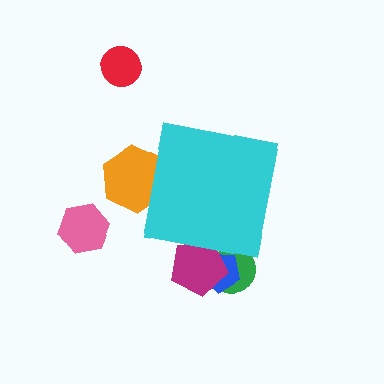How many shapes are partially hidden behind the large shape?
4 shapes are partially hidden.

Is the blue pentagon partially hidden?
Yes, the blue pentagon is partially hidden behind the cyan square.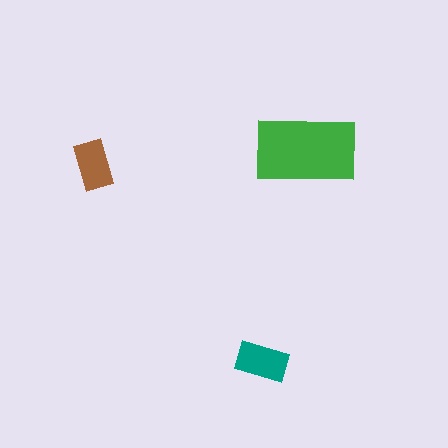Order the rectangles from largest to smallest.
the green one, the teal one, the brown one.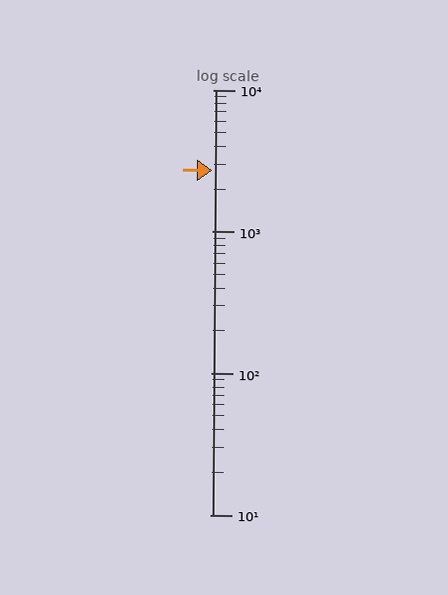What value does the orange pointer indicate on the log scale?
The pointer indicates approximately 2700.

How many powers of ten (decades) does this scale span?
The scale spans 3 decades, from 10 to 10000.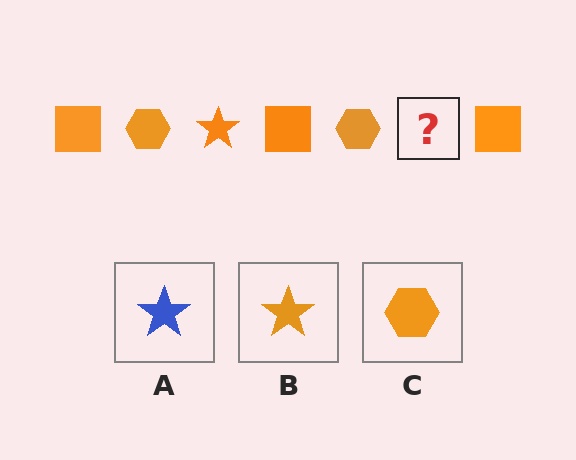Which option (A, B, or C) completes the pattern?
B.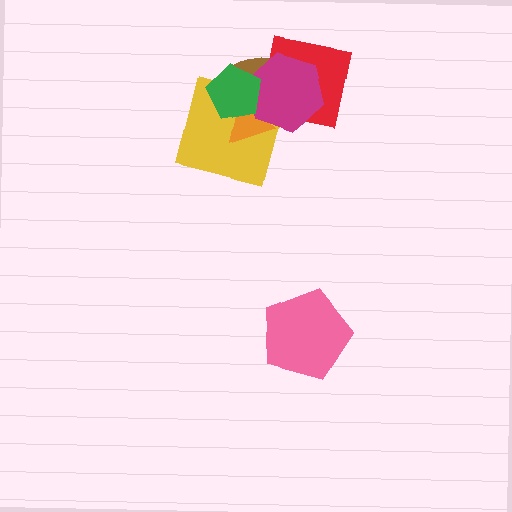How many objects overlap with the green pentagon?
4 objects overlap with the green pentagon.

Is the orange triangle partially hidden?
Yes, it is partially covered by another shape.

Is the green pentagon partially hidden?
No, no other shape covers it.